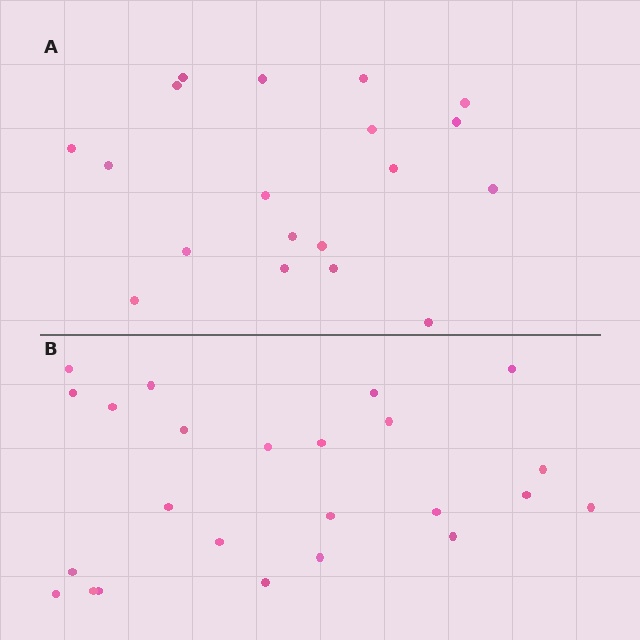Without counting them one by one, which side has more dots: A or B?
Region B (the bottom region) has more dots.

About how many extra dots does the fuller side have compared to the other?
Region B has about 5 more dots than region A.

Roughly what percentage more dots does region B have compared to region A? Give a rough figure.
About 25% more.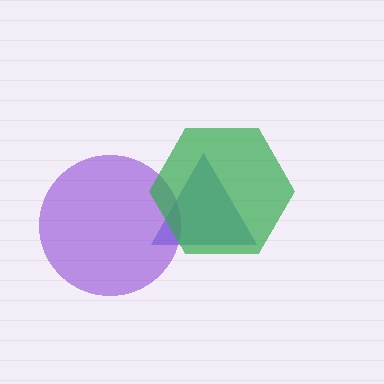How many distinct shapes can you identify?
There are 3 distinct shapes: a blue triangle, a purple circle, a green hexagon.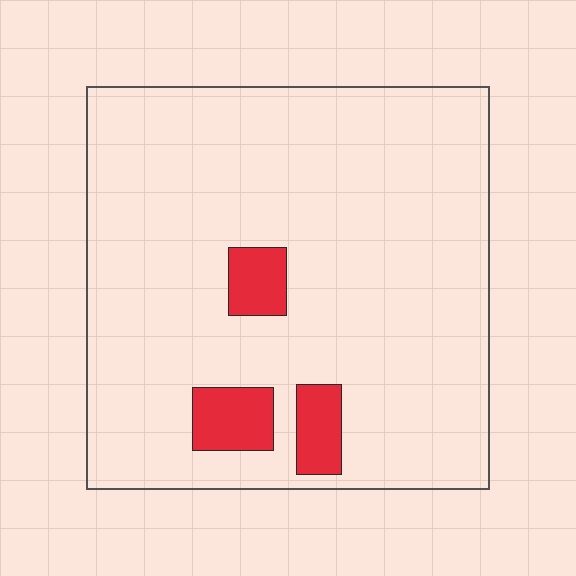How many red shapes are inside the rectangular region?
3.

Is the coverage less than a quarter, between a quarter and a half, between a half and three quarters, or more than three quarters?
Less than a quarter.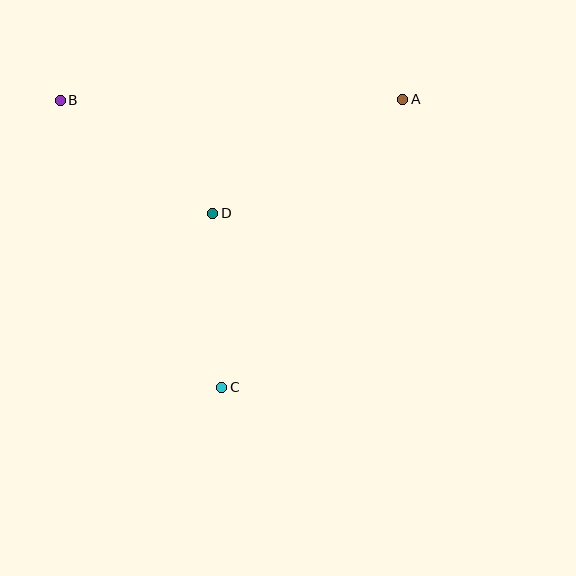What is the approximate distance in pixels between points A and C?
The distance between A and C is approximately 340 pixels.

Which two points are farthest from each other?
Points A and B are farthest from each other.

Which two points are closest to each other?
Points C and D are closest to each other.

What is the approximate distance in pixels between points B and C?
The distance between B and C is approximately 329 pixels.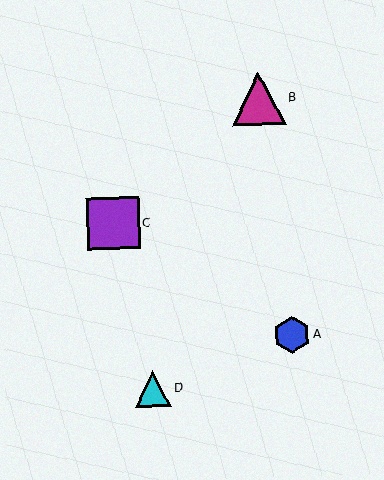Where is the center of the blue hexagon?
The center of the blue hexagon is at (292, 335).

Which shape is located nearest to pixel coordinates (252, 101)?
The magenta triangle (labeled B) at (259, 98) is nearest to that location.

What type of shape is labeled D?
Shape D is a cyan triangle.